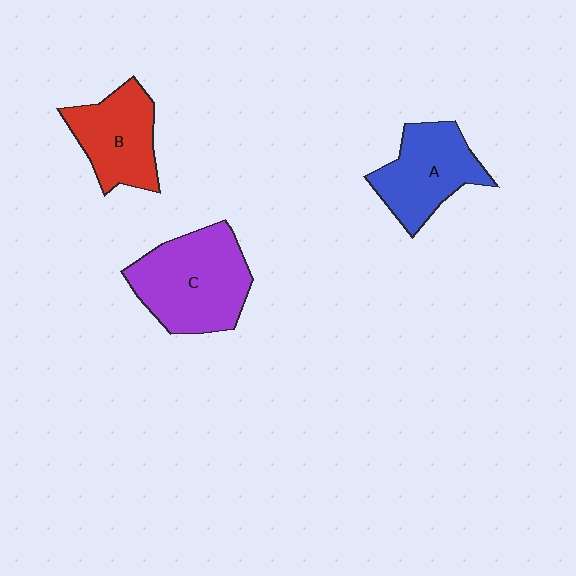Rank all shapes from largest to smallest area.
From largest to smallest: C (purple), A (blue), B (red).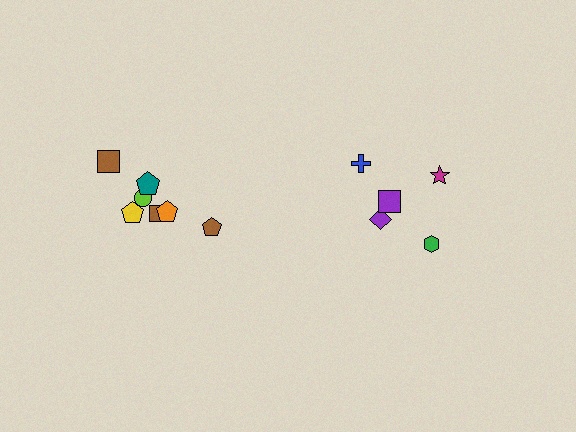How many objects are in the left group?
There are 7 objects.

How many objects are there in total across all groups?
There are 12 objects.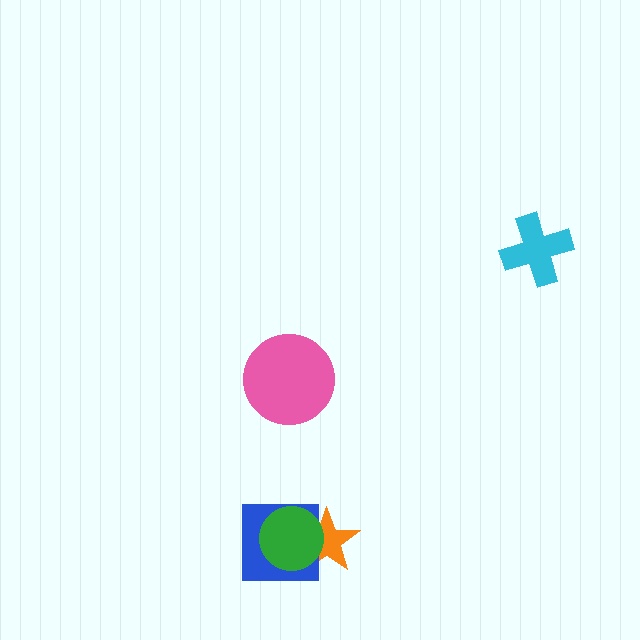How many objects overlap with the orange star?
2 objects overlap with the orange star.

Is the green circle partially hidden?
No, no other shape covers it.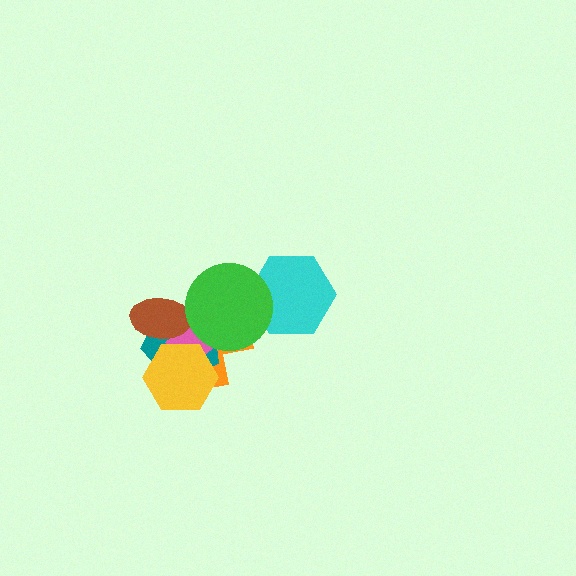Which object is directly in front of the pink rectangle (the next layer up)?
The brown ellipse is directly in front of the pink rectangle.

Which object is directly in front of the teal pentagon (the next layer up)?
The pink rectangle is directly in front of the teal pentagon.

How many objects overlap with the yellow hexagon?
3 objects overlap with the yellow hexagon.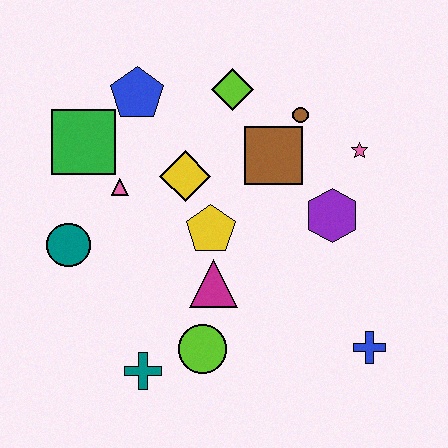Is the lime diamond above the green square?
Yes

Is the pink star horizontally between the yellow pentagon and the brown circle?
No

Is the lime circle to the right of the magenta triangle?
No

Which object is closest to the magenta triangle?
The yellow pentagon is closest to the magenta triangle.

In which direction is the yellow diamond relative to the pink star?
The yellow diamond is to the left of the pink star.